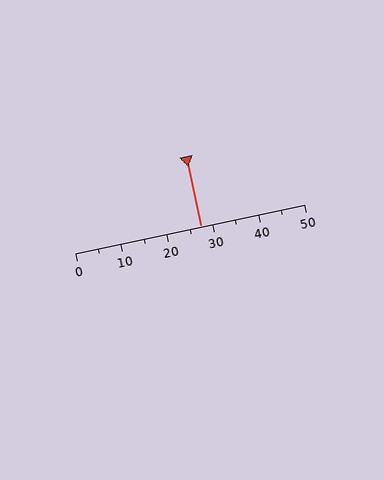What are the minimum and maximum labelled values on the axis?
The axis runs from 0 to 50.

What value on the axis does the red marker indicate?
The marker indicates approximately 27.5.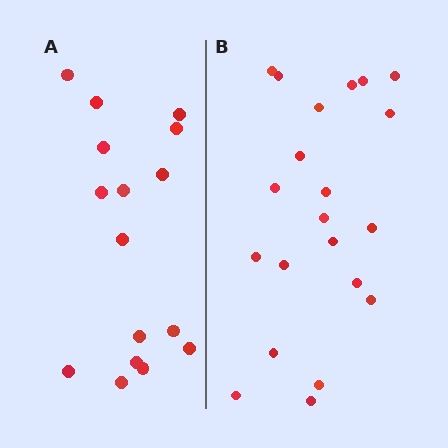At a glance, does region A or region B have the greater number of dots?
Region B (the right region) has more dots.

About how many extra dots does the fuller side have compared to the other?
Region B has about 5 more dots than region A.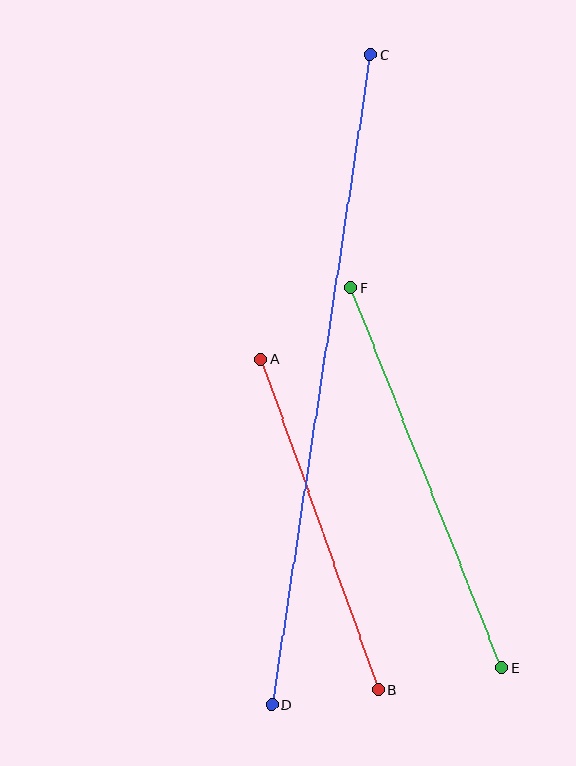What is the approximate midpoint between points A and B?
The midpoint is at approximately (319, 525) pixels.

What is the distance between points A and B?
The distance is approximately 351 pixels.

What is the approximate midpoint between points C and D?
The midpoint is at approximately (321, 380) pixels.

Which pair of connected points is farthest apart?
Points C and D are farthest apart.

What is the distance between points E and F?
The distance is approximately 409 pixels.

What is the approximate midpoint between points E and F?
The midpoint is at approximately (426, 478) pixels.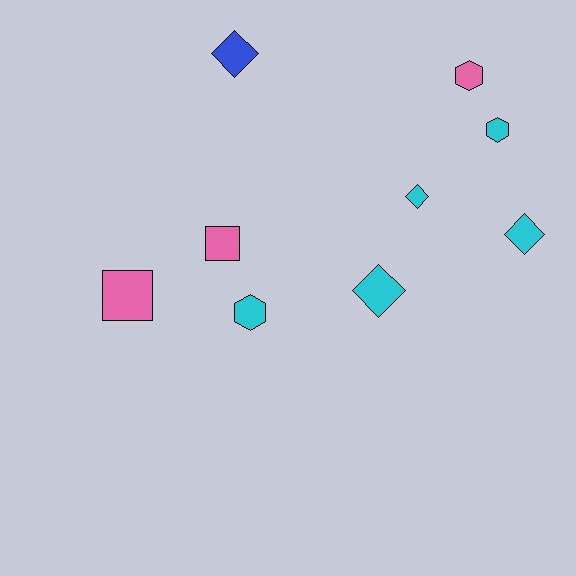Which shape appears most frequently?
Diamond, with 4 objects.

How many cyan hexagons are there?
There are 2 cyan hexagons.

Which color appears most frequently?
Cyan, with 5 objects.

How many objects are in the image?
There are 9 objects.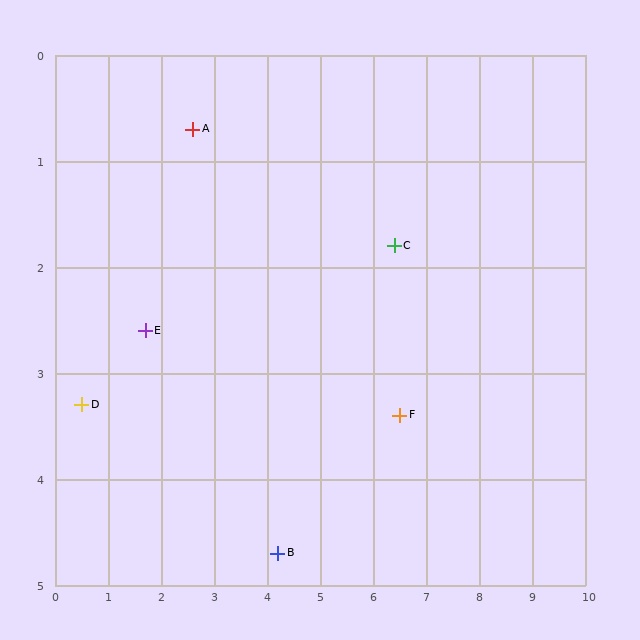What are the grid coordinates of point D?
Point D is at approximately (0.5, 3.3).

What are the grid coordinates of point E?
Point E is at approximately (1.7, 2.6).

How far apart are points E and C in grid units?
Points E and C are about 4.8 grid units apart.